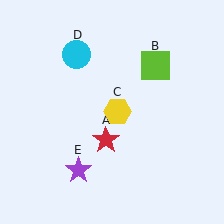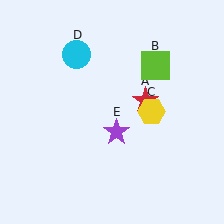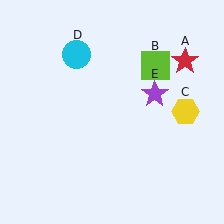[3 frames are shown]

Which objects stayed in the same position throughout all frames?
Lime square (object B) and cyan circle (object D) remained stationary.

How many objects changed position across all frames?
3 objects changed position: red star (object A), yellow hexagon (object C), purple star (object E).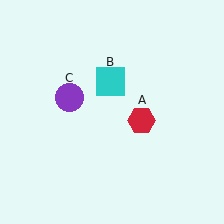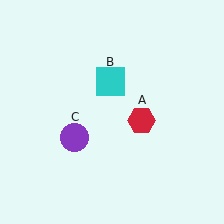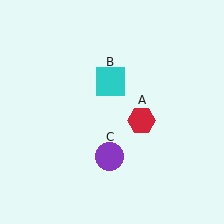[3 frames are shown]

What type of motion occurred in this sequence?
The purple circle (object C) rotated counterclockwise around the center of the scene.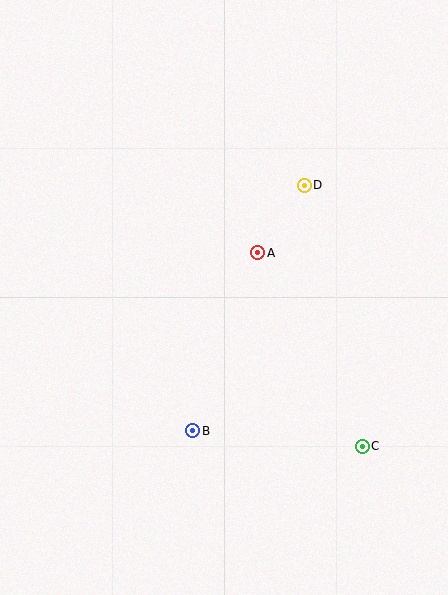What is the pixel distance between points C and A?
The distance between C and A is 220 pixels.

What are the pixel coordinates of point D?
Point D is at (304, 185).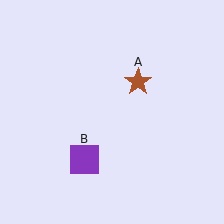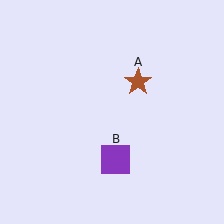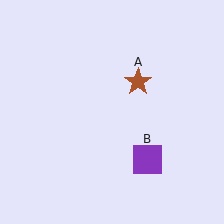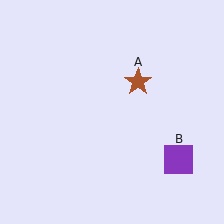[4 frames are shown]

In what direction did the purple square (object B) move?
The purple square (object B) moved right.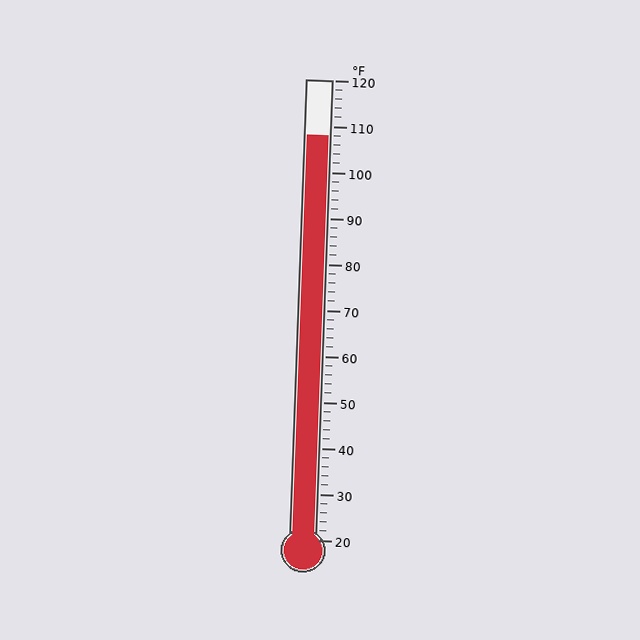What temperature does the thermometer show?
The thermometer shows approximately 108°F.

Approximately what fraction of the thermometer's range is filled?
The thermometer is filled to approximately 90% of its range.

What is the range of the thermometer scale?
The thermometer scale ranges from 20°F to 120°F.